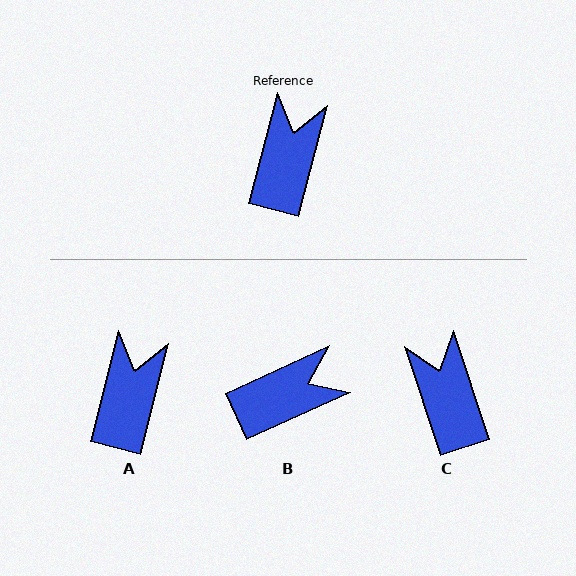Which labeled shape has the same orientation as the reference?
A.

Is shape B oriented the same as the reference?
No, it is off by about 51 degrees.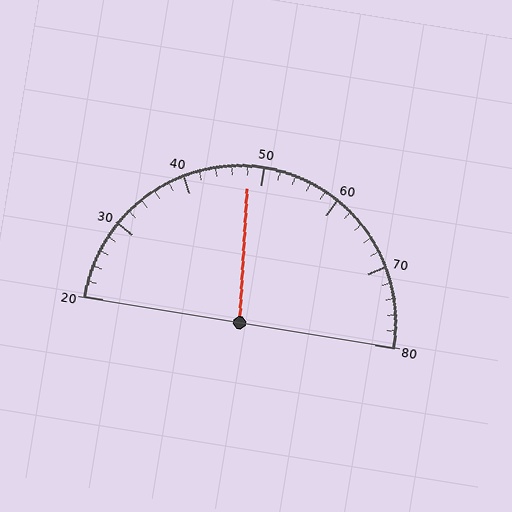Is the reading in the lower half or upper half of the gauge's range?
The reading is in the lower half of the range (20 to 80).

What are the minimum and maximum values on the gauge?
The gauge ranges from 20 to 80.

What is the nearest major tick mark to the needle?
The nearest major tick mark is 50.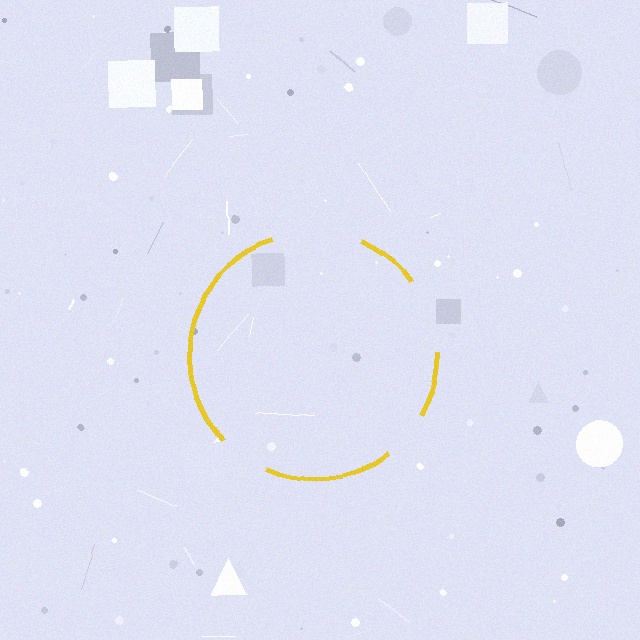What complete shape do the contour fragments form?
The contour fragments form a circle.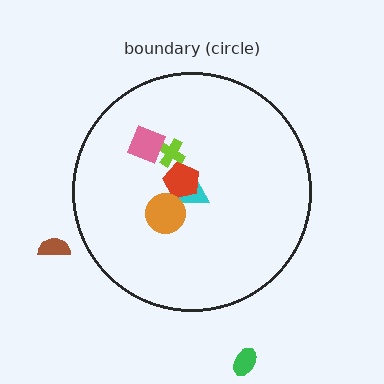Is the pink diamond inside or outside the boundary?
Inside.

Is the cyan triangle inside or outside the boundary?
Inside.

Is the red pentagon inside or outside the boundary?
Inside.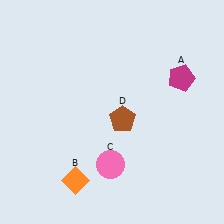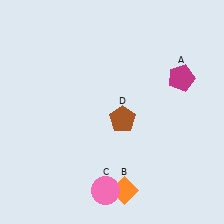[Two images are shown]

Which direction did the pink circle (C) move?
The pink circle (C) moved down.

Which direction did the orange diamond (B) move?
The orange diamond (B) moved right.